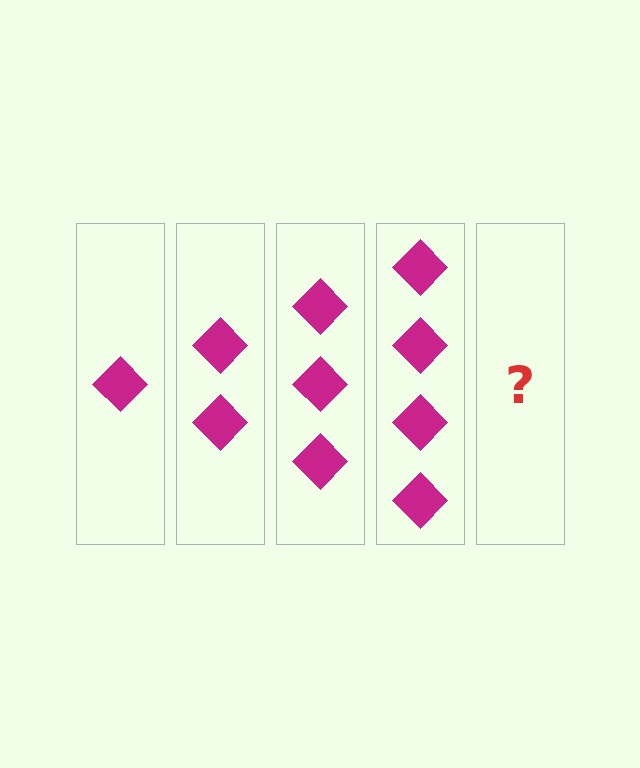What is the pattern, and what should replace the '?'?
The pattern is that each step adds one more diamond. The '?' should be 5 diamonds.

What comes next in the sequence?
The next element should be 5 diamonds.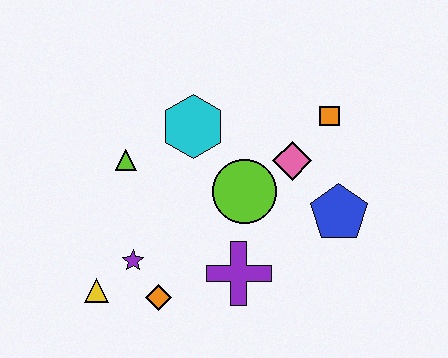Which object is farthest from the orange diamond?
The orange square is farthest from the orange diamond.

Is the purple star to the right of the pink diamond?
No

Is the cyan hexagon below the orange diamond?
No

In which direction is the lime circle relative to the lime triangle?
The lime circle is to the right of the lime triangle.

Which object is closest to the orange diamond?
The purple star is closest to the orange diamond.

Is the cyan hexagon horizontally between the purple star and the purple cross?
Yes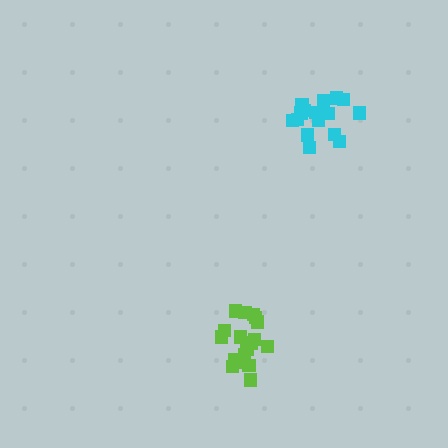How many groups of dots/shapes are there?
There are 2 groups.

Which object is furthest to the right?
The cyan cluster is rightmost.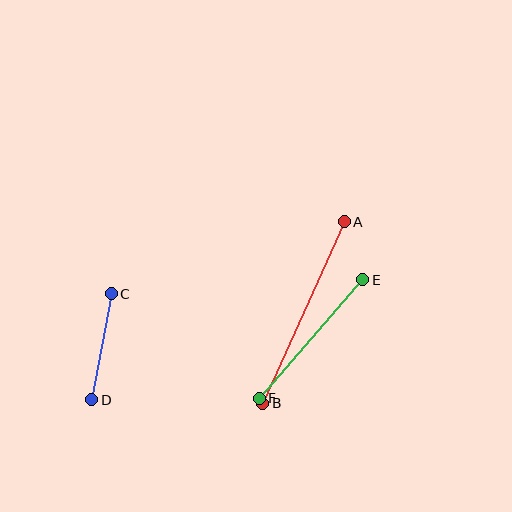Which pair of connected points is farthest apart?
Points A and B are farthest apart.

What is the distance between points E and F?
The distance is approximately 157 pixels.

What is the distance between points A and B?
The distance is approximately 199 pixels.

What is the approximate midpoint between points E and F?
The midpoint is at approximately (311, 339) pixels.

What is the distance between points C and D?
The distance is approximately 108 pixels.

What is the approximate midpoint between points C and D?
The midpoint is at approximately (102, 347) pixels.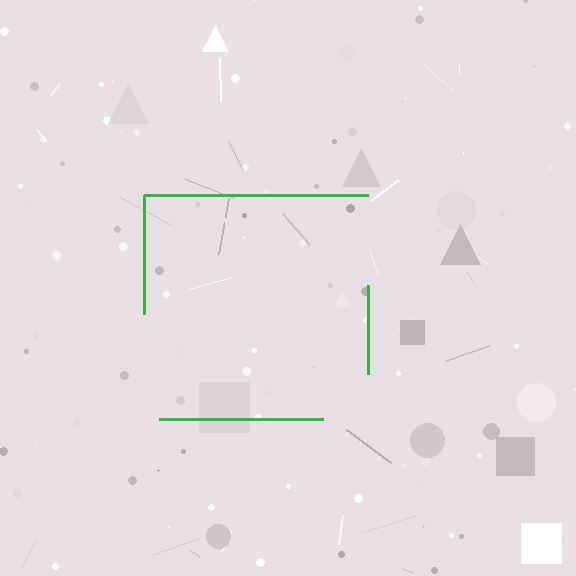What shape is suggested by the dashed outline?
The dashed outline suggests a square.